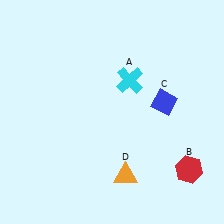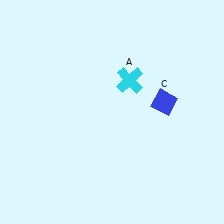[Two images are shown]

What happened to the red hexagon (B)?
The red hexagon (B) was removed in Image 2. It was in the bottom-right area of Image 1.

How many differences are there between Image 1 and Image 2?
There are 2 differences between the two images.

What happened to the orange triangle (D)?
The orange triangle (D) was removed in Image 2. It was in the bottom-right area of Image 1.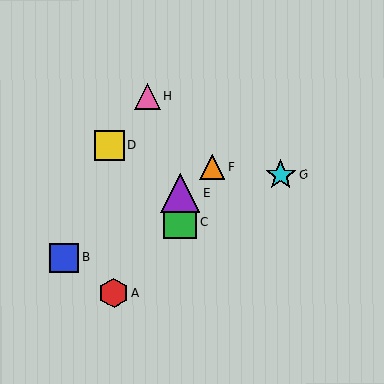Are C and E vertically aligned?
Yes, both are at x≈180.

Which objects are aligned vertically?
Objects C, E are aligned vertically.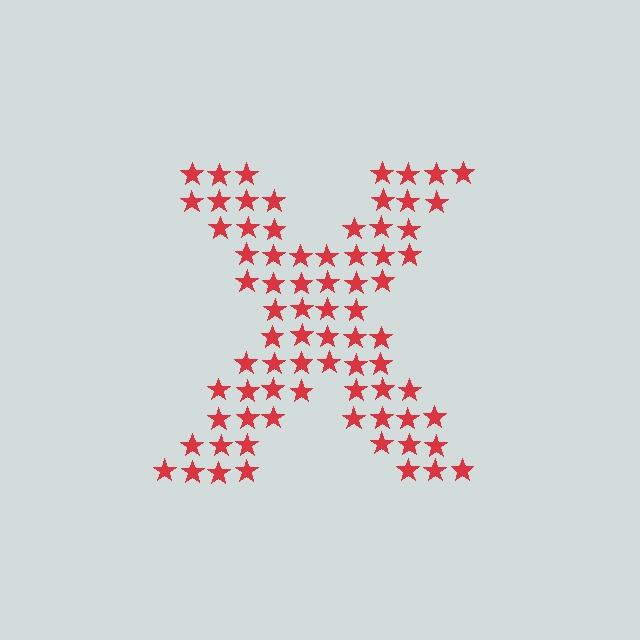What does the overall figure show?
The overall figure shows the letter X.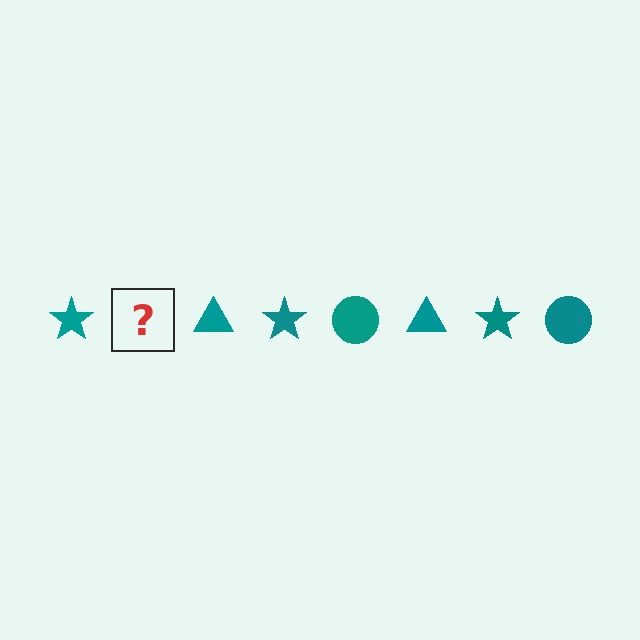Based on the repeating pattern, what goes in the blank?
The blank should be a teal circle.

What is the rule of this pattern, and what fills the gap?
The rule is that the pattern cycles through star, circle, triangle shapes in teal. The gap should be filled with a teal circle.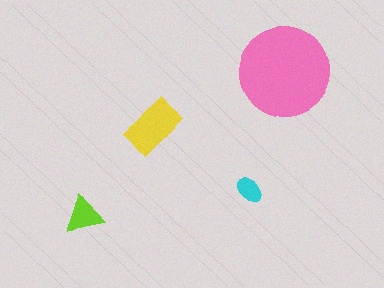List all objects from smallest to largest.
The cyan ellipse, the lime triangle, the yellow rectangle, the pink circle.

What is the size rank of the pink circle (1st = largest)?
1st.